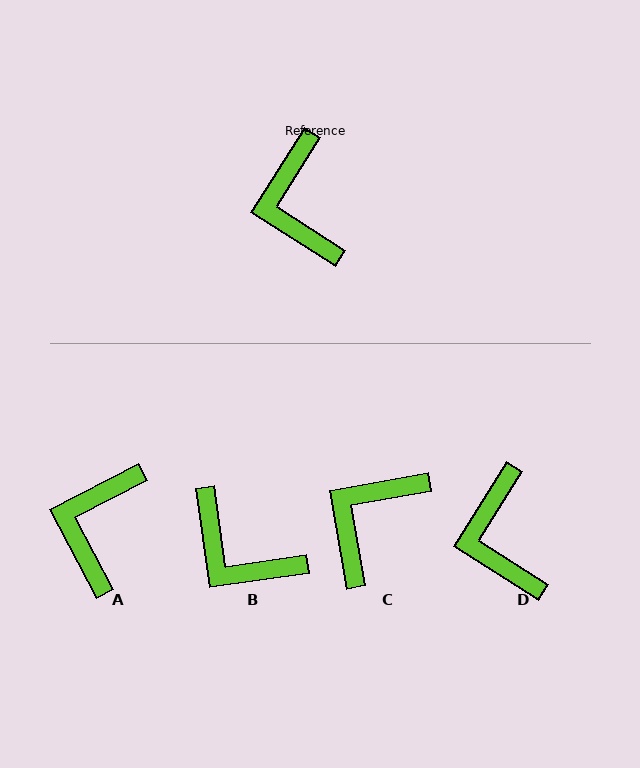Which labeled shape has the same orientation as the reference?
D.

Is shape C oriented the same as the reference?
No, it is off by about 48 degrees.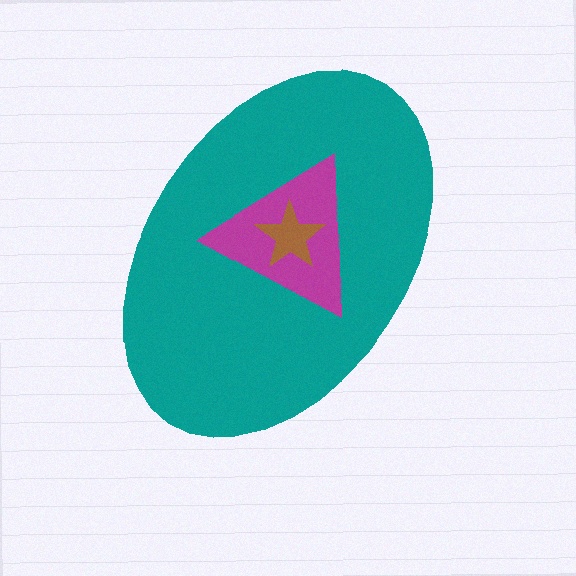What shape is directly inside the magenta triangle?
The brown star.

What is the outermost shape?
The teal ellipse.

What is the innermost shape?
The brown star.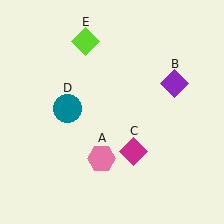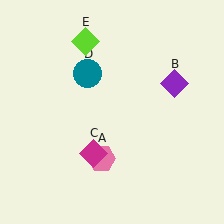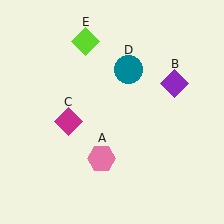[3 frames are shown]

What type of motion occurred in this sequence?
The magenta diamond (object C), teal circle (object D) rotated clockwise around the center of the scene.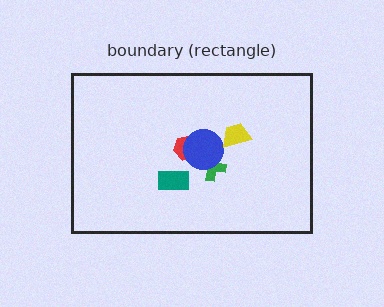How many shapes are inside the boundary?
5 inside, 0 outside.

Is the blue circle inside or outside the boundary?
Inside.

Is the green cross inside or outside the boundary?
Inside.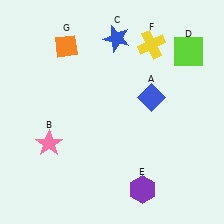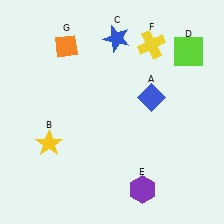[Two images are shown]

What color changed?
The star (B) changed from pink in Image 1 to yellow in Image 2.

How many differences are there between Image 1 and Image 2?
There is 1 difference between the two images.